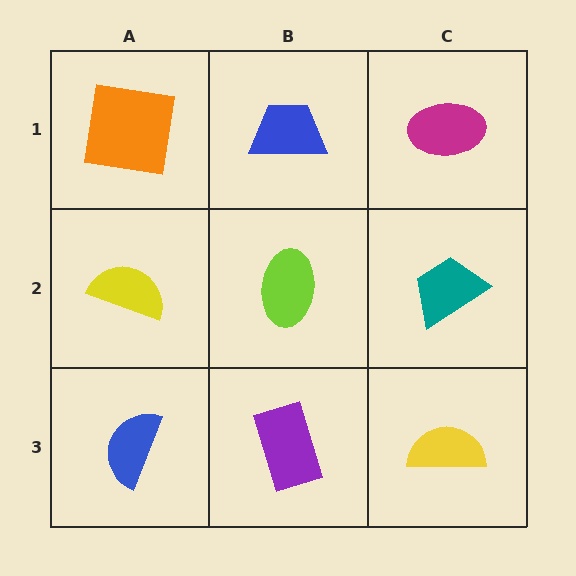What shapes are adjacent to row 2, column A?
An orange square (row 1, column A), a blue semicircle (row 3, column A), a lime ellipse (row 2, column B).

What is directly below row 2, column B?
A purple rectangle.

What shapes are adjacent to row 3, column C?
A teal trapezoid (row 2, column C), a purple rectangle (row 3, column B).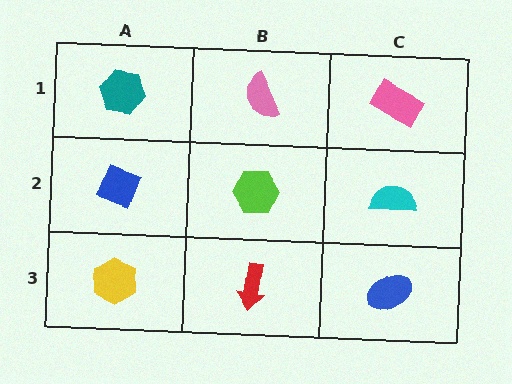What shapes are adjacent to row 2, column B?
A pink semicircle (row 1, column B), a red arrow (row 3, column B), a blue diamond (row 2, column A), a cyan semicircle (row 2, column C).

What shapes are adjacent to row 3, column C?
A cyan semicircle (row 2, column C), a red arrow (row 3, column B).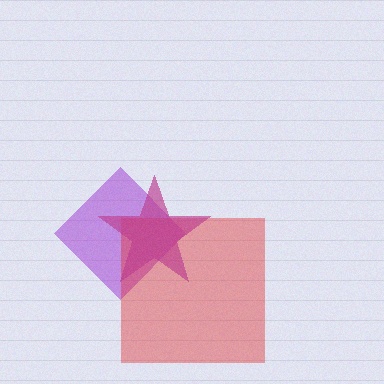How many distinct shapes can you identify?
There are 3 distinct shapes: a purple diamond, a red square, a magenta star.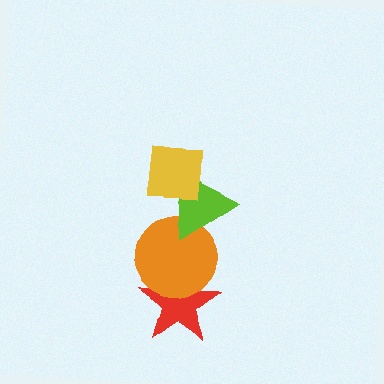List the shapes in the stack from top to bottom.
From top to bottom: the yellow square, the lime triangle, the orange circle, the red star.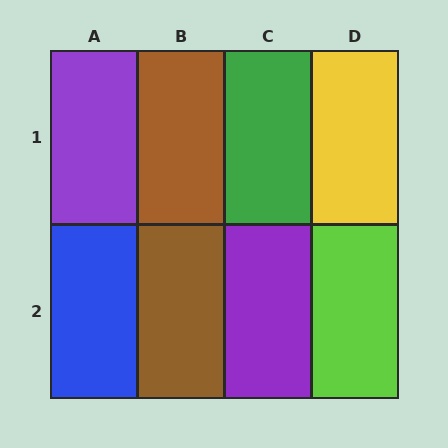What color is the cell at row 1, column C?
Green.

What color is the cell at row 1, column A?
Purple.